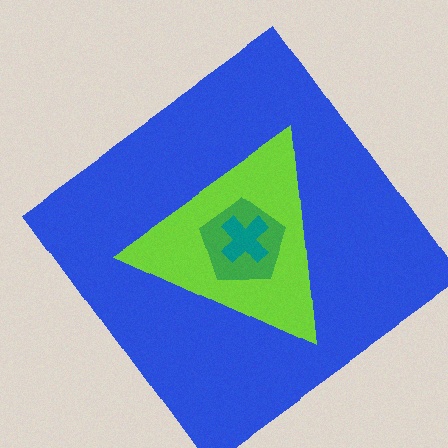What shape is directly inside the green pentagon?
The teal cross.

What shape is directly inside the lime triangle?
The green pentagon.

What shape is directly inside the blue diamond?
The lime triangle.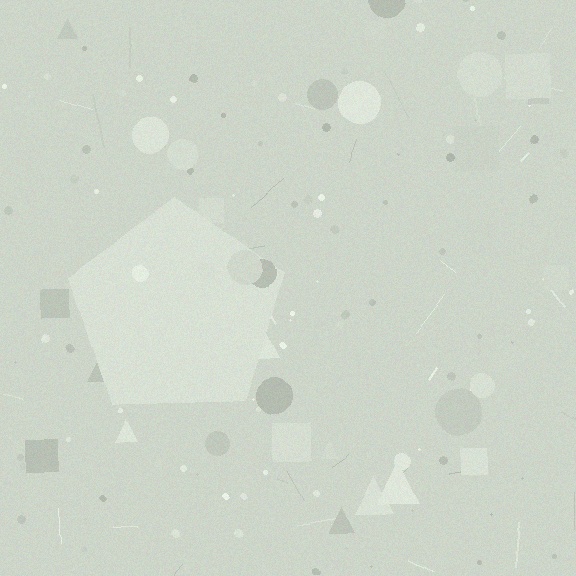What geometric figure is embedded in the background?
A pentagon is embedded in the background.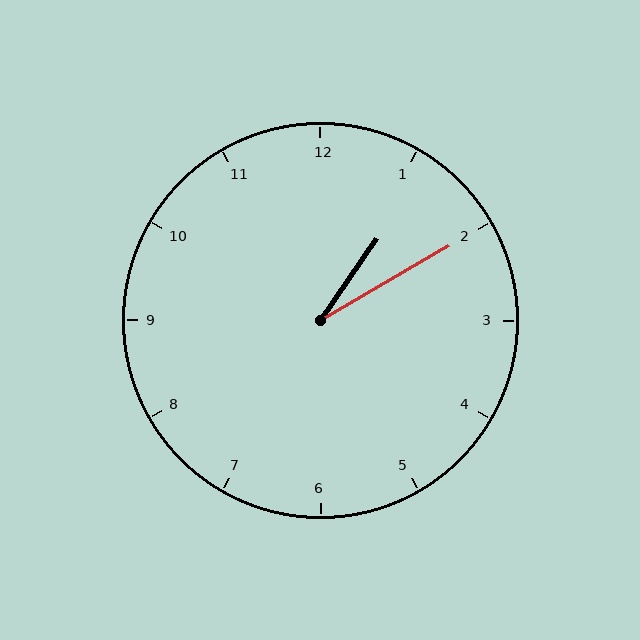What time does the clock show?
1:10.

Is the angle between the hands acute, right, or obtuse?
It is acute.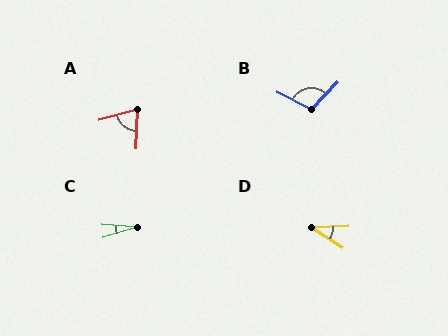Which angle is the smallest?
C, at approximately 22 degrees.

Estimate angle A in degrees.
Approximately 72 degrees.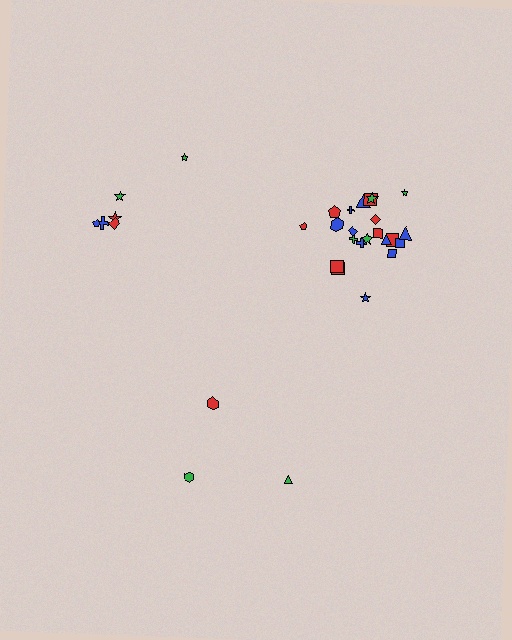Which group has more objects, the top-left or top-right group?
The top-right group.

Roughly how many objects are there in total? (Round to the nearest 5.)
Roughly 30 objects in total.